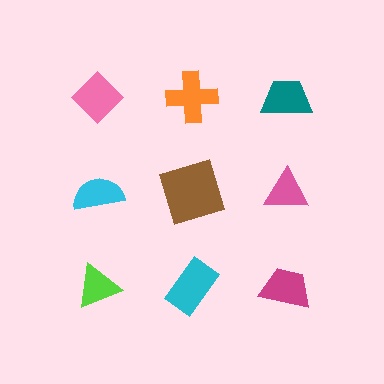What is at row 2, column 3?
A pink triangle.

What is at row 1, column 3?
A teal trapezoid.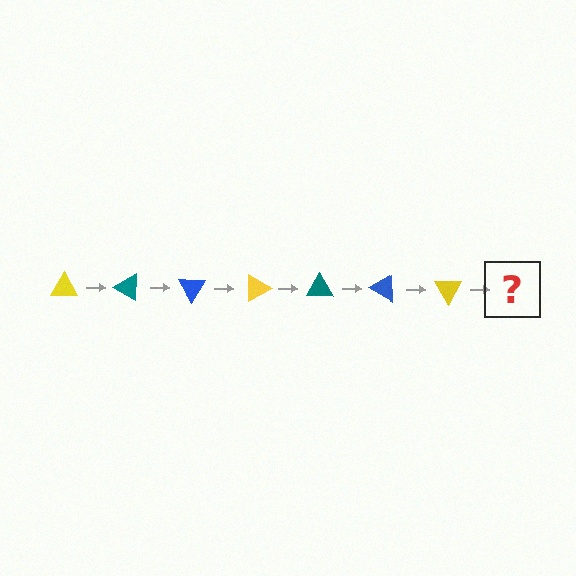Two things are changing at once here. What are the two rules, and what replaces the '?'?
The two rules are that it rotates 30 degrees each step and the color cycles through yellow, teal, and blue. The '?' should be a teal triangle, rotated 210 degrees from the start.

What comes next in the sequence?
The next element should be a teal triangle, rotated 210 degrees from the start.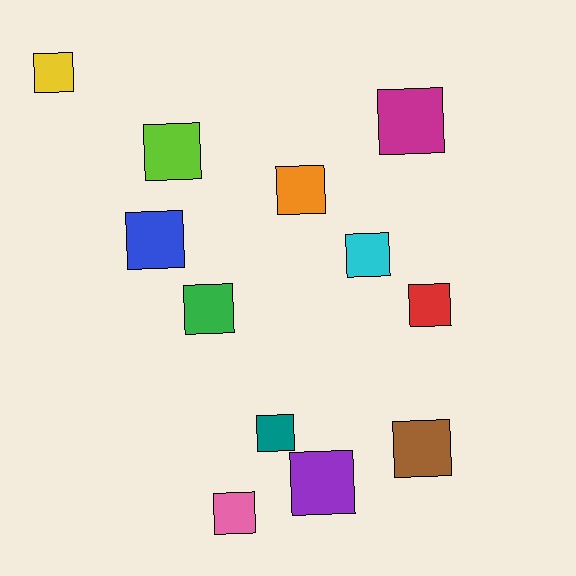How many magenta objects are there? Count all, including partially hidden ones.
There is 1 magenta object.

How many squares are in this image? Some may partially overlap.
There are 12 squares.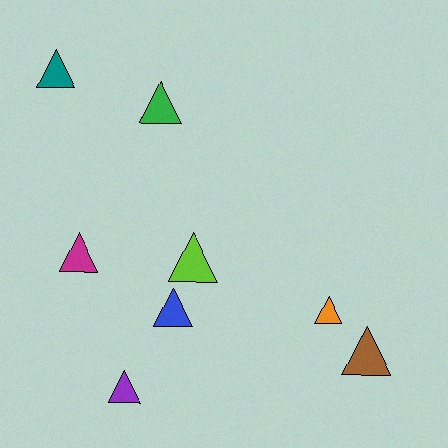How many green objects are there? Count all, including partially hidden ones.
There is 1 green object.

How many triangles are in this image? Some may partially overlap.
There are 8 triangles.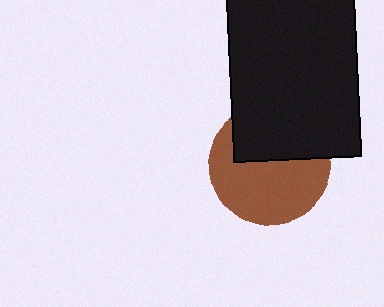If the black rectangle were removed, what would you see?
You would see the complete brown circle.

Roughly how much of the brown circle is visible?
About half of it is visible (roughly 60%).